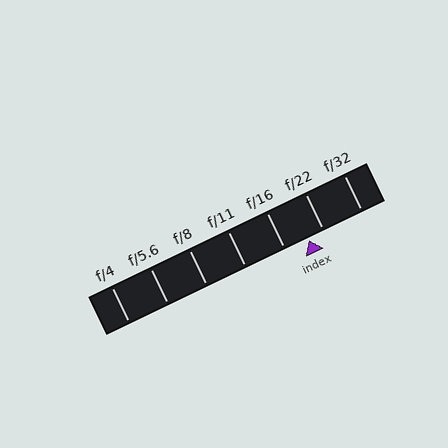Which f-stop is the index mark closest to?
The index mark is closest to f/22.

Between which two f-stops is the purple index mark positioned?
The index mark is between f/16 and f/22.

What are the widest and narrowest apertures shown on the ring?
The widest aperture shown is f/4 and the narrowest is f/32.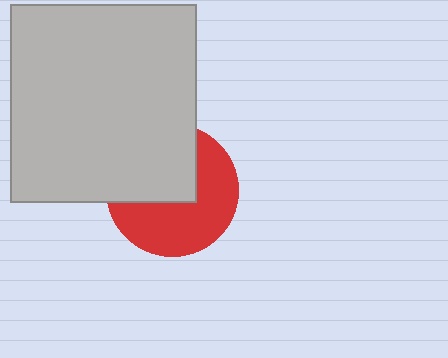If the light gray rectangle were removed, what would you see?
You would see the complete red circle.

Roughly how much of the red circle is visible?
About half of it is visible (roughly 55%).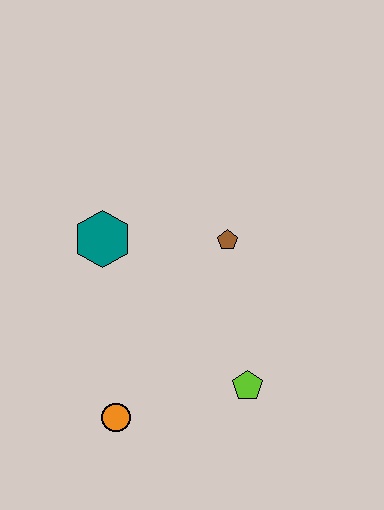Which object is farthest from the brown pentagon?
The orange circle is farthest from the brown pentagon.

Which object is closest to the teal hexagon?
The brown pentagon is closest to the teal hexagon.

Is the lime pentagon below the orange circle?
No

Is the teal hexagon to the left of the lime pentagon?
Yes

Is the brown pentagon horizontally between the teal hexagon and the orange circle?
No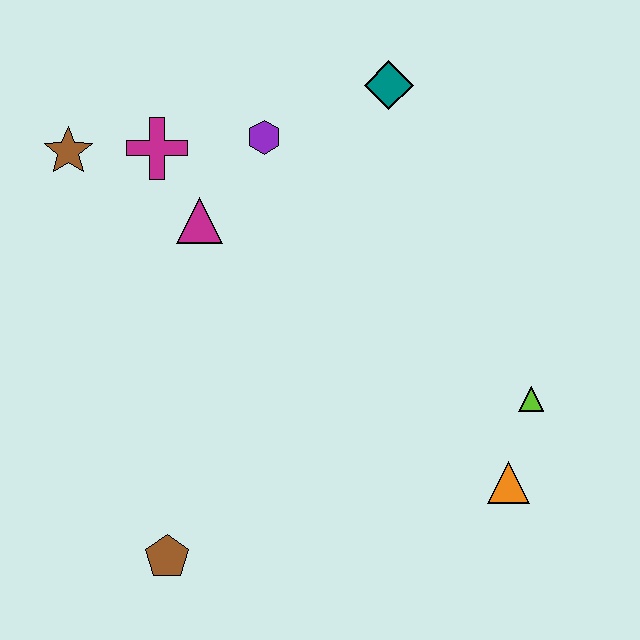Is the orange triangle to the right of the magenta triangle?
Yes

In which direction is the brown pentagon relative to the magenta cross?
The brown pentagon is below the magenta cross.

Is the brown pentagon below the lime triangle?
Yes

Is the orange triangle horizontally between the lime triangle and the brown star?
Yes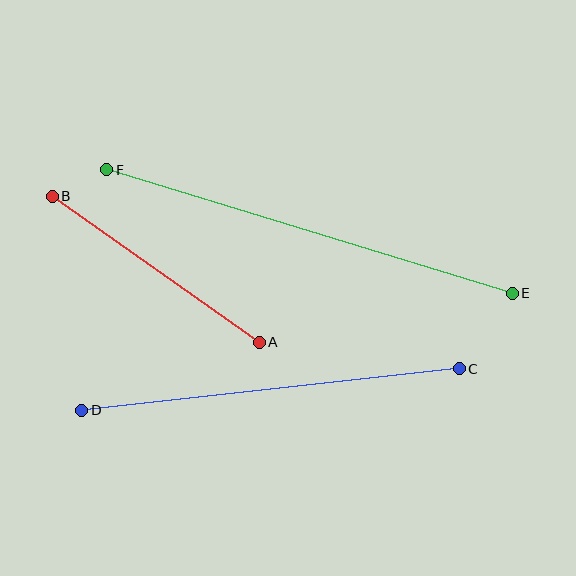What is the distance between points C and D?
The distance is approximately 380 pixels.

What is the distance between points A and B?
The distance is approximately 253 pixels.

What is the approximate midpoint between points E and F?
The midpoint is at approximately (310, 231) pixels.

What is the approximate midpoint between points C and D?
The midpoint is at approximately (270, 390) pixels.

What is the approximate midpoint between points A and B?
The midpoint is at approximately (156, 269) pixels.